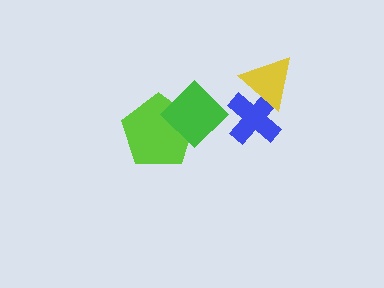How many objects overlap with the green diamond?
1 object overlaps with the green diamond.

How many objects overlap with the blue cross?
1 object overlaps with the blue cross.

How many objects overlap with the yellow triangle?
1 object overlaps with the yellow triangle.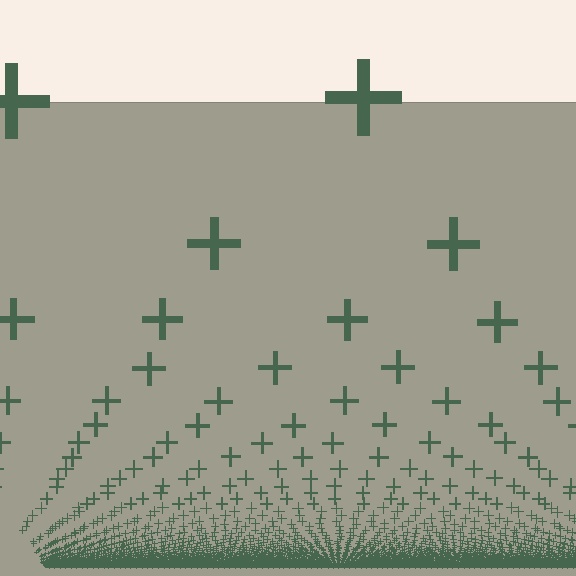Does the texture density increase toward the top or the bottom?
Density increases toward the bottom.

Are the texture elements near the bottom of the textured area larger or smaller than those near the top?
Smaller. The gradient is inverted — elements near the bottom are smaller and denser.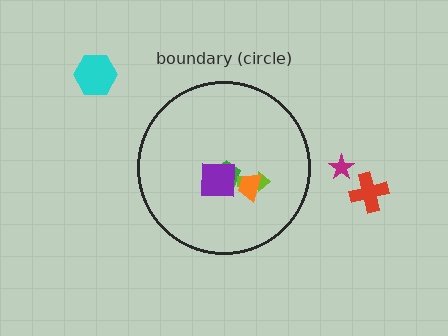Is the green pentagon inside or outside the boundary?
Inside.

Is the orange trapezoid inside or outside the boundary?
Inside.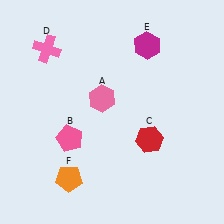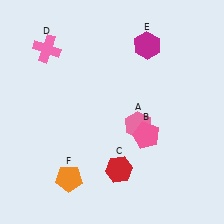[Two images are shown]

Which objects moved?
The objects that moved are: the pink hexagon (A), the pink pentagon (B), the red hexagon (C).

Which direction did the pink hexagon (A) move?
The pink hexagon (A) moved right.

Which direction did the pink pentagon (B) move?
The pink pentagon (B) moved right.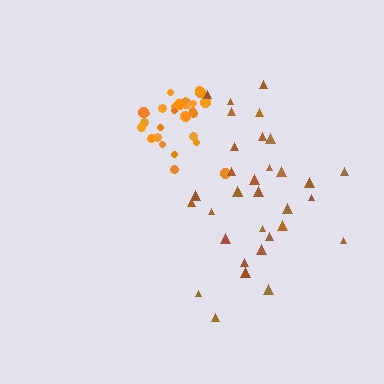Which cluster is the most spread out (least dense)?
Brown.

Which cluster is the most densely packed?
Orange.